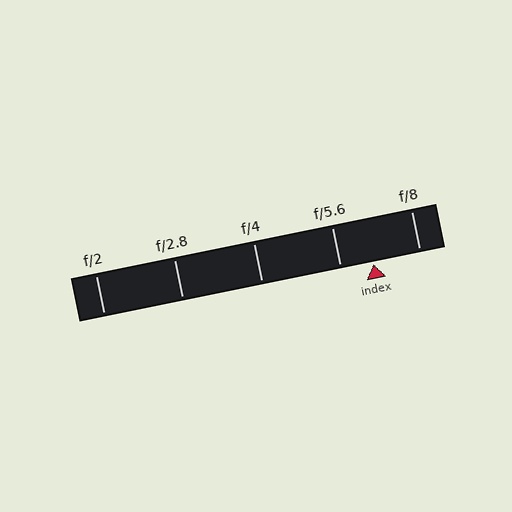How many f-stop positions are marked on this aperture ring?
There are 5 f-stop positions marked.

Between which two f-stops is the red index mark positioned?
The index mark is between f/5.6 and f/8.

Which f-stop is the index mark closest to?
The index mark is closest to f/5.6.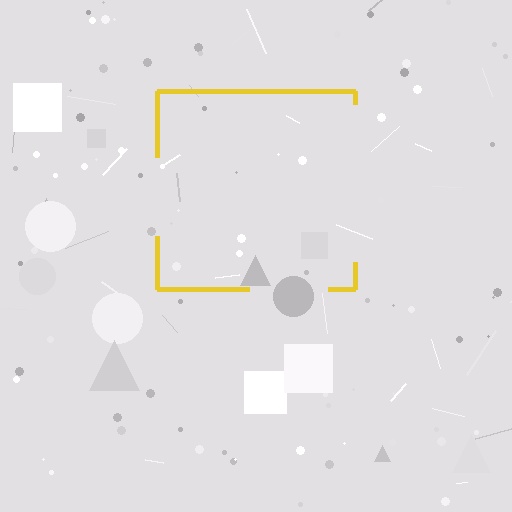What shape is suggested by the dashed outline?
The dashed outline suggests a square.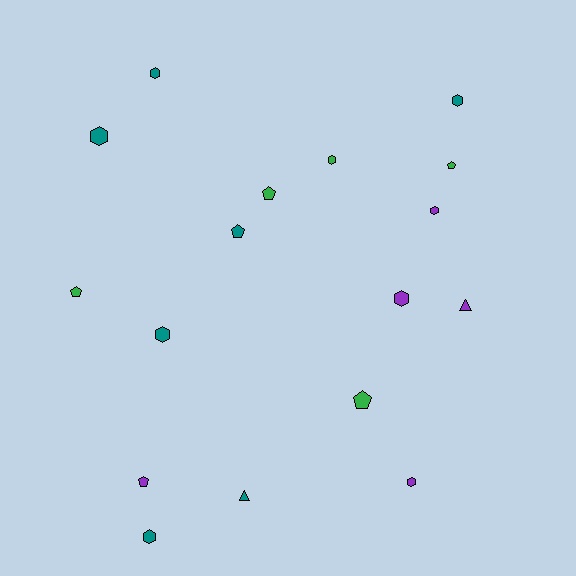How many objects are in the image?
There are 17 objects.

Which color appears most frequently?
Teal, with 7 objects.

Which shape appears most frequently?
Hexagon, with 9 objects.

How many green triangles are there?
There are no green triangles.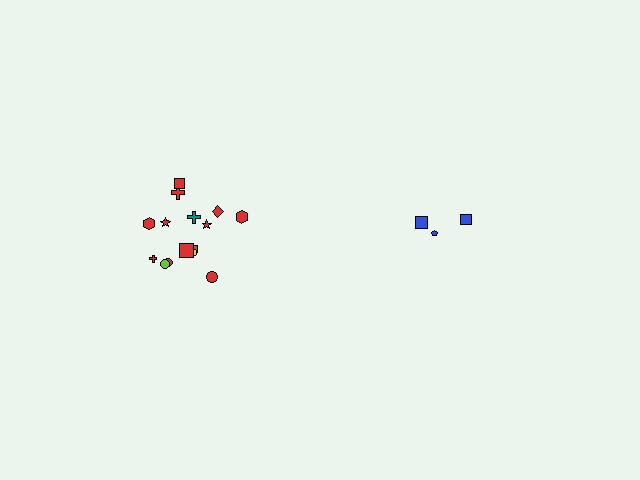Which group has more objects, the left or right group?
The left group.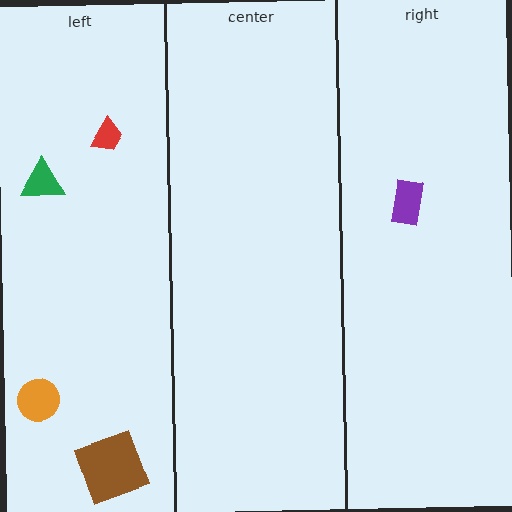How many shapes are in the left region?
4.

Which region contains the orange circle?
The left region.